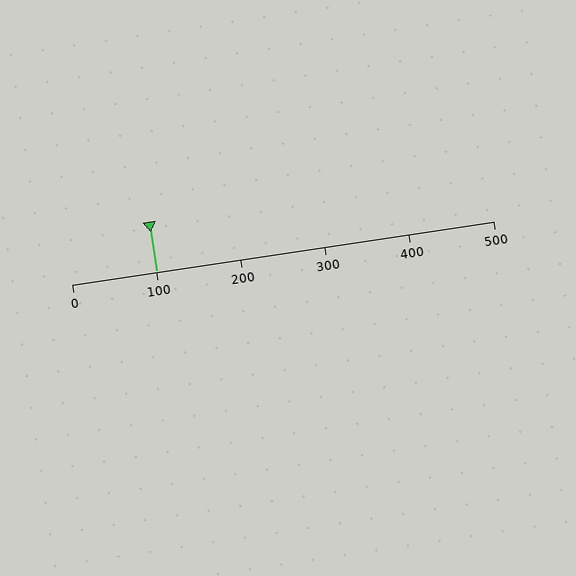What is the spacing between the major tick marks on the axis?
The major ticks are spaced 100 apart.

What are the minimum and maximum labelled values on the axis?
The axis runs from 0 to 500.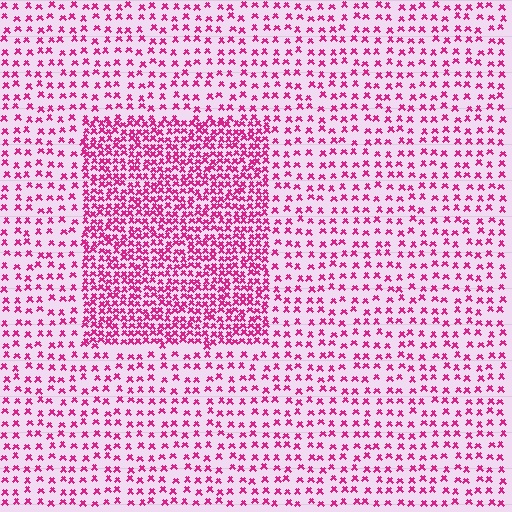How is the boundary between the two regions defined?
The boundary is defined by a change in element density (approximately 2.3x ratio). All elements are the same color, size, and shape.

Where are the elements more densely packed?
The elements are more densely packed inside the rectangle boundary.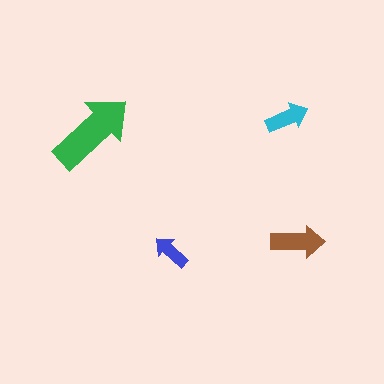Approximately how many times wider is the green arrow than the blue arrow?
About 2.5 times wider.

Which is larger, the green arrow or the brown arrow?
The green one.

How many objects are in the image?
There are 4 objects in the image.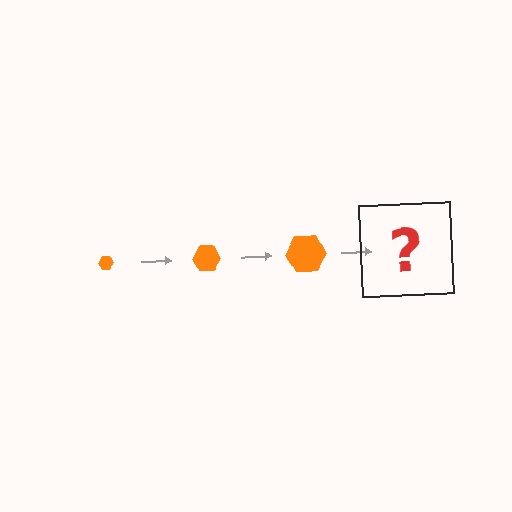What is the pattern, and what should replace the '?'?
The pattern is that the hexagon gets progressively larger each step. The '?' should be an orange hexagon, larger than the previous one.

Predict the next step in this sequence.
The next step is an orange hexagon, larger than the previous one.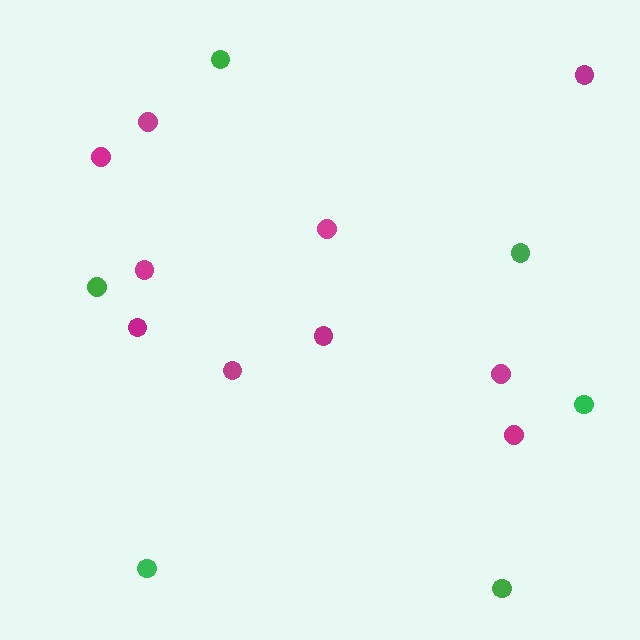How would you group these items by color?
There are 2 groups: one group of green circles (6) and one group of magenta circles (10).